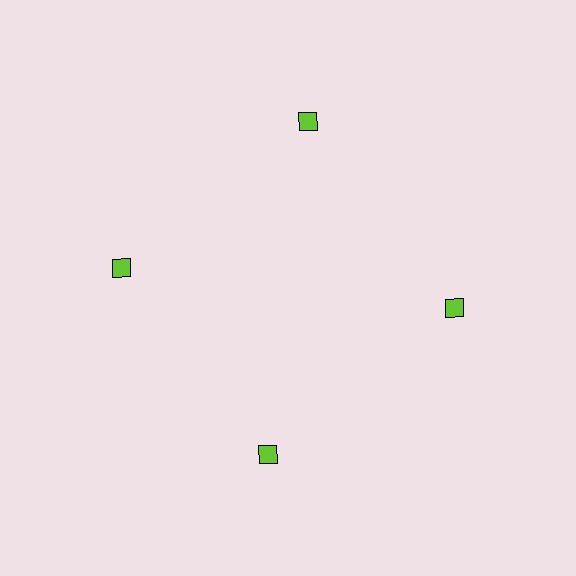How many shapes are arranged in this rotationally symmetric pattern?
There are 4 shapes, arranged in 4 groups of 1.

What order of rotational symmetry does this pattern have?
This pattern has 4-fold rotational symmetry.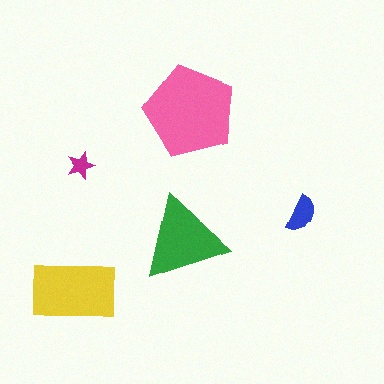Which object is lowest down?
The yellow rectangle is bottommost.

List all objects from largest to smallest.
The pink pentagon, the yellow rectangle, the green triangle, the blue semicircle, the magenta star.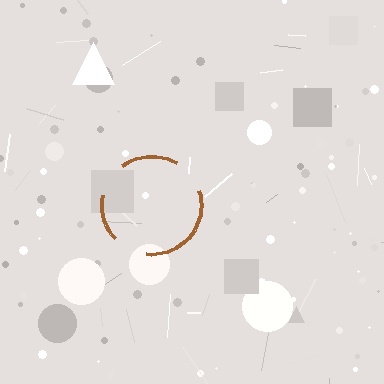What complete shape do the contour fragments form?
The contour fragments form a circle.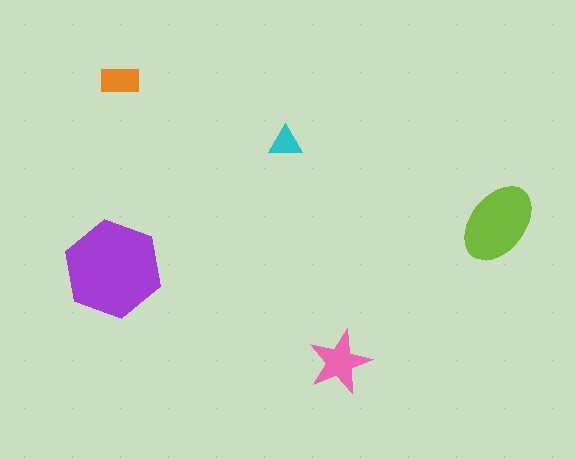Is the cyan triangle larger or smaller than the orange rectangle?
Smaller.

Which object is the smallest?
The cyan triangle.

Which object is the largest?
The purple hexagon.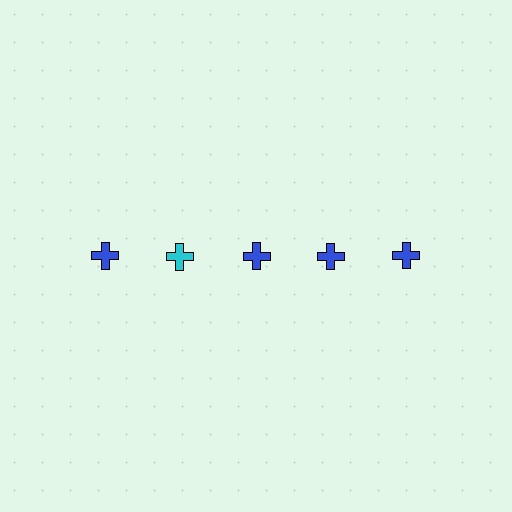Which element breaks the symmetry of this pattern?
The cyan cross in the top row, second from left column breaks the symmetry. All other shapes are blue crosses.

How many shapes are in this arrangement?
There are 5 shapes arranged in a grid pattern.